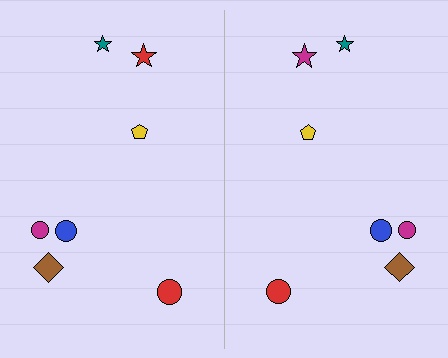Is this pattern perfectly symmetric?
No, the pattern is not perfectly symmetric. The magenta star on the right side breaks the symmetry — its mirror counterpart is red.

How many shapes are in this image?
There are 14 shapes in this image.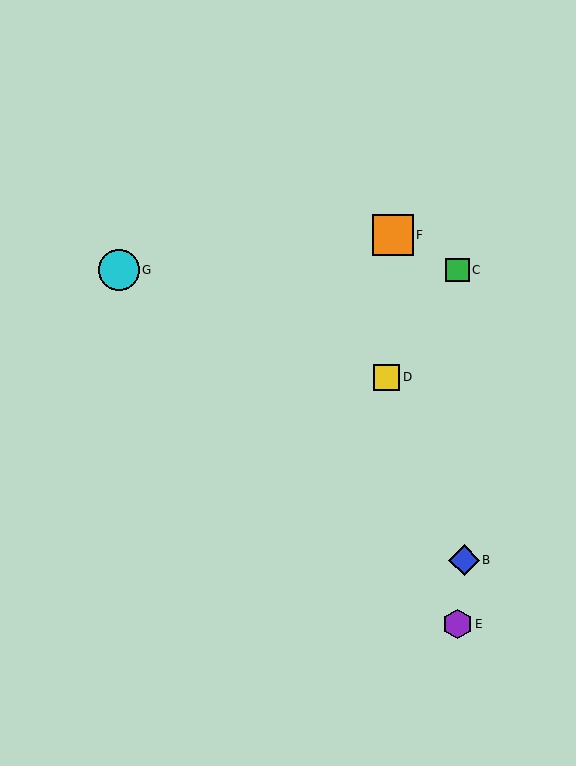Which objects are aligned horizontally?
Objects A, C, G are aligned horizontally.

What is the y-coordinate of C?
Object C is at y≈270.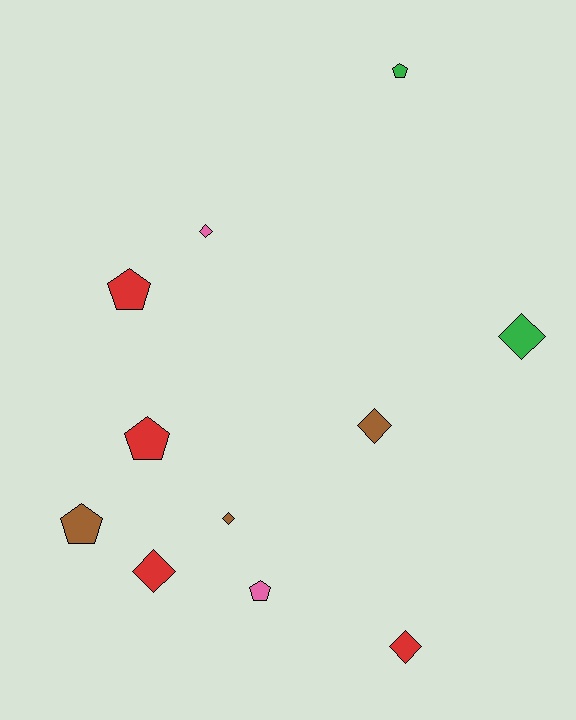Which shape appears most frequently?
Diamond, with 6 objects.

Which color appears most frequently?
Red, with 4 objects.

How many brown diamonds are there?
There are 2 brown diamonds.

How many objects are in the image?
There are 11 objects.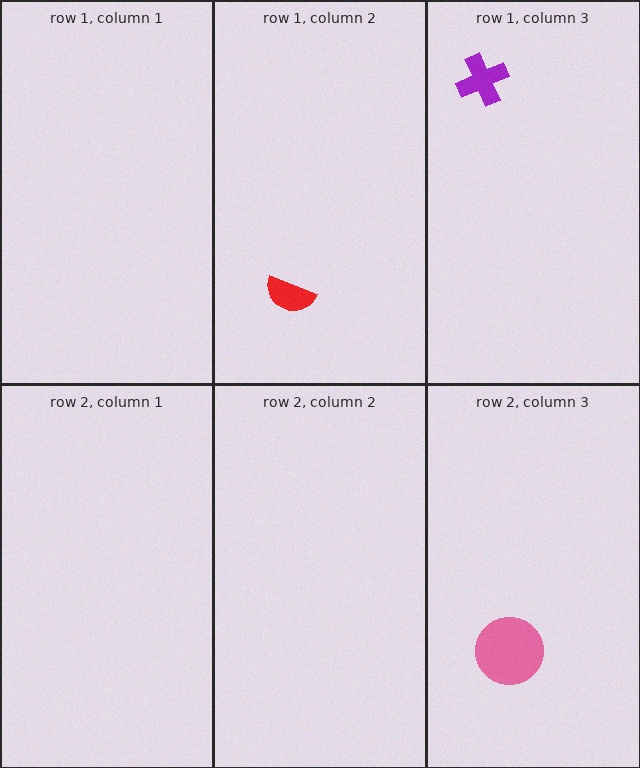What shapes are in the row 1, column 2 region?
The red semicircle.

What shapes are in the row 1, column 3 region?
The purple cross.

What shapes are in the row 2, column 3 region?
The pink circle.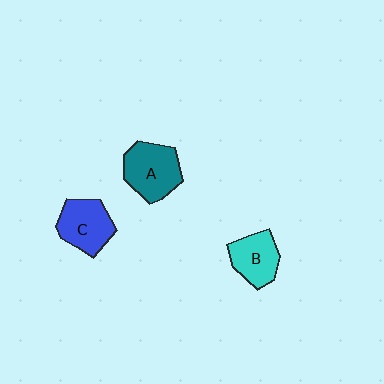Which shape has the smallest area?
Shape B (cyan).